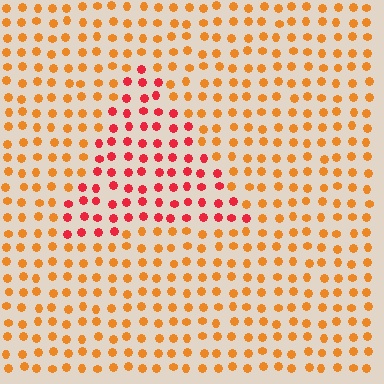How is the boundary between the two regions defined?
The boundary is defined purely by a slight shift in hue (about 37 degrees). Spacing, size, and orientation are identical on both sides.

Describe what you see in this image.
The image is filled with small orange elements in a uniform arrangement. A triangle-shaped region is visible where the elements are tinted to a slightly different hue, forming a subtle color boundary.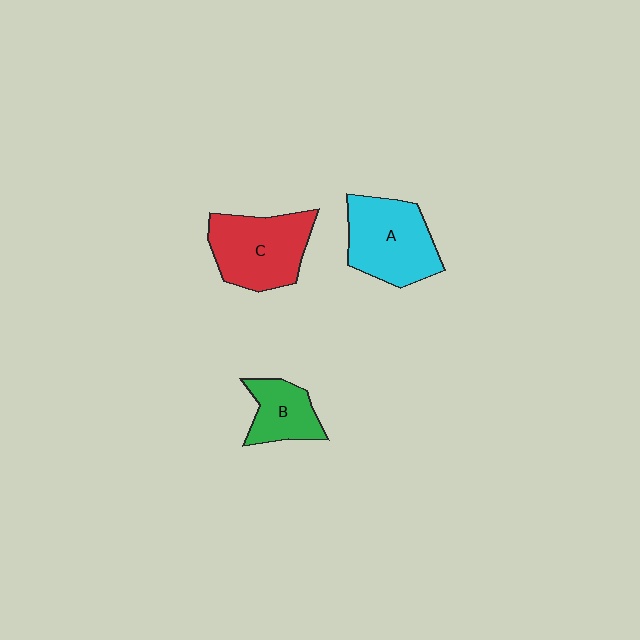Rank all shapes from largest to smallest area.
From largest to smallest: A (cyan), C (red), B (green).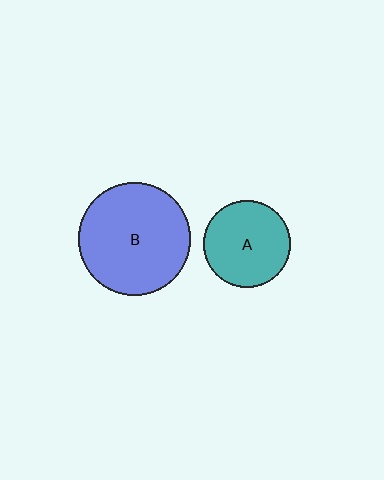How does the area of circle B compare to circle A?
Approximately 1.7 times.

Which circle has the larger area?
Circle B (blue).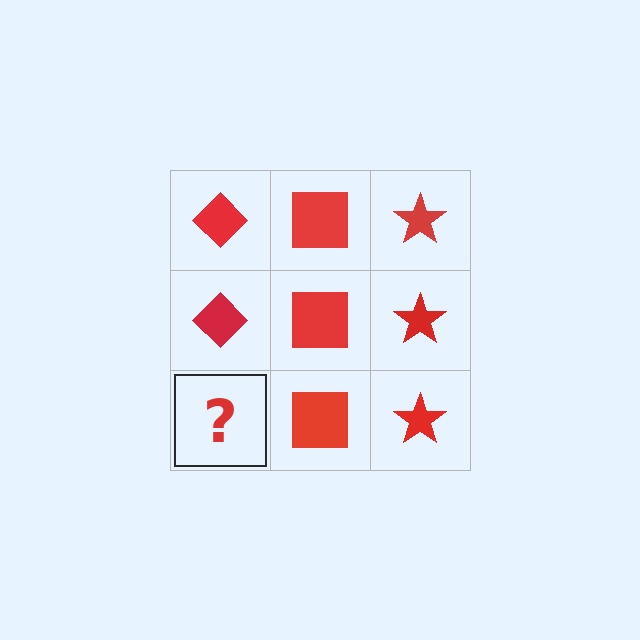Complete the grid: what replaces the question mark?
The question mark should be replaced with a red diamond.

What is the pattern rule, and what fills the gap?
The rule is that each column has a consistent shape. The gap should be filled with a red diamond.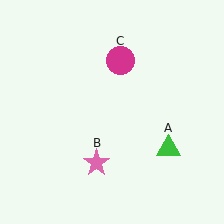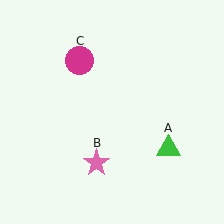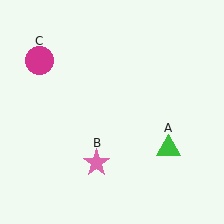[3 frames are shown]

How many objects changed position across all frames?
1 object changed position: magenta circle (object C).